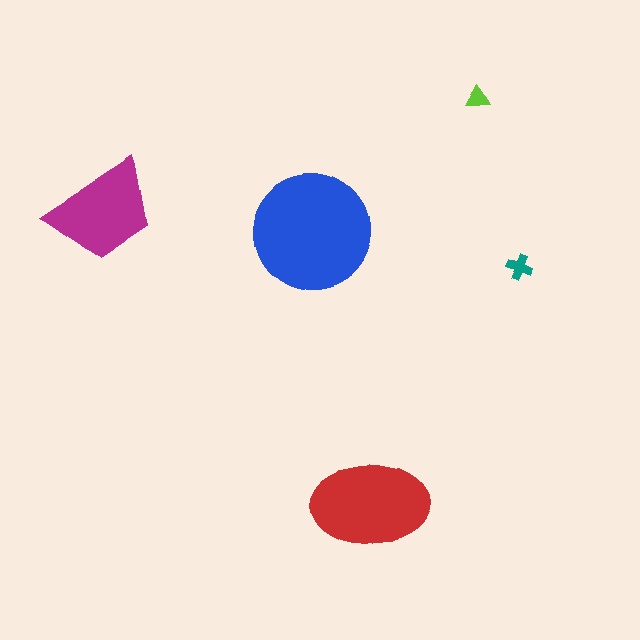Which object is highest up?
The lime triangle is topmost.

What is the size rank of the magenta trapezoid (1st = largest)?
3rd.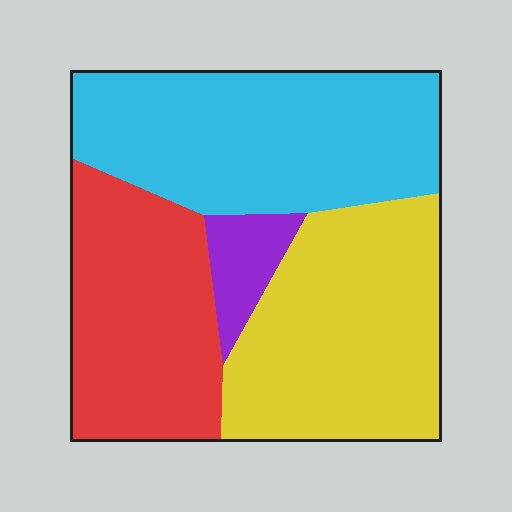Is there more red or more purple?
Red.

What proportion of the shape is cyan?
Cyan covers about 35% of the shape.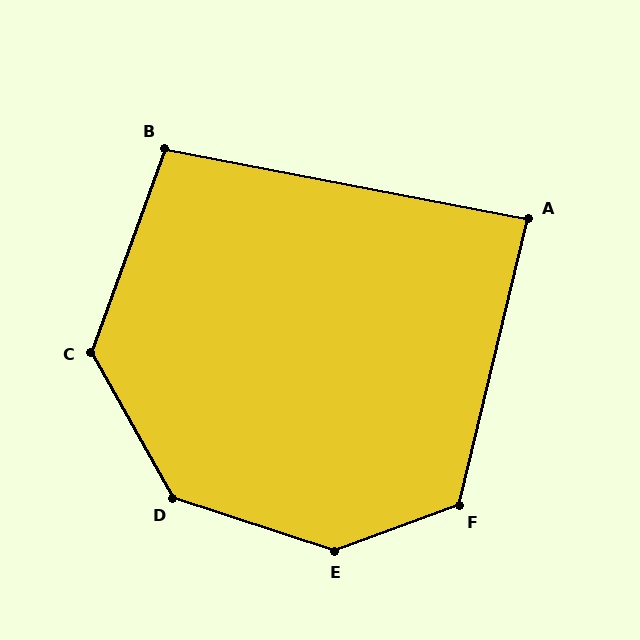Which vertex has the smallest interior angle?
A, at approximately 87 degrees.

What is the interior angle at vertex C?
Approximately 131 degrees (obtuse).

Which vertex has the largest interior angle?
E, at approximately 142 degrees.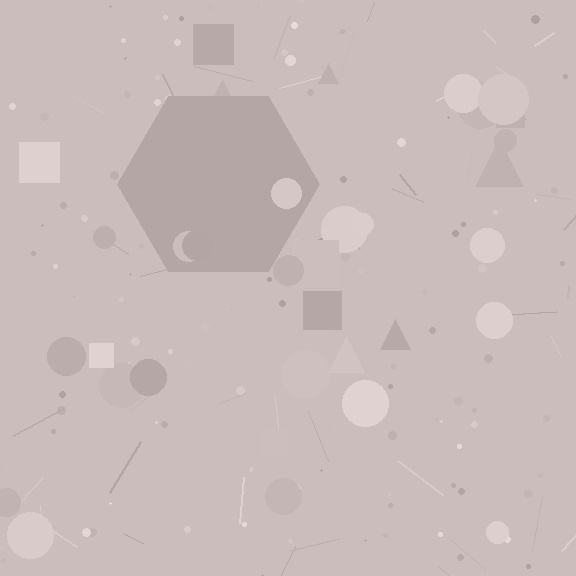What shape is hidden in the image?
A hexagon is hidden in the image.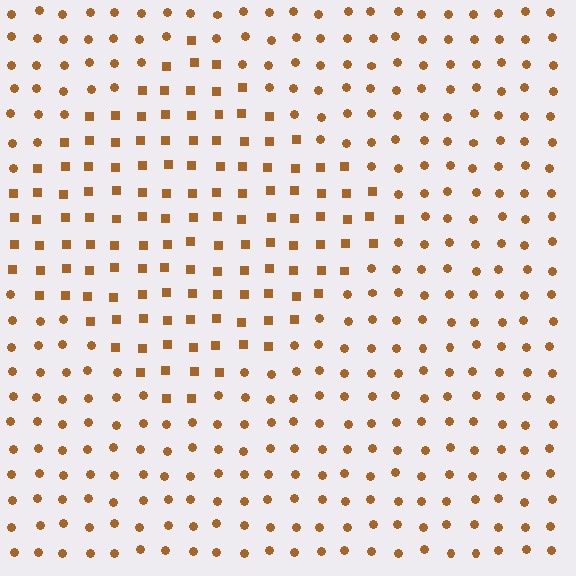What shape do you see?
I see a diamond.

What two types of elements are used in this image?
The image uses squares inside the diamond region and circles outside it.